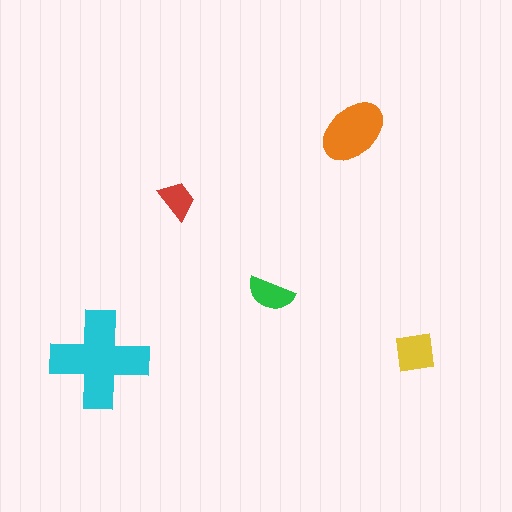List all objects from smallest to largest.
The red trapezoid, the green semicircle, the yellow square, the orange ellipse, the cyan cross.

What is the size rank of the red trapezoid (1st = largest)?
5th.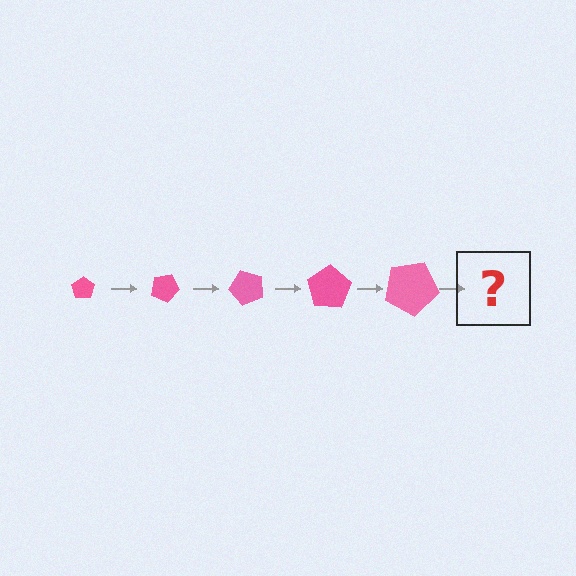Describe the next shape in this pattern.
It should be a pentagon, larger than the previous one and rotated 125 degrees from the start.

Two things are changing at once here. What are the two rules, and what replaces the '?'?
The two rules are that the pentagon grows larger each step and it rotates 25 degrees each step. The '?' should be a pentagon, larger than the previous one and rotated 125 degrees from the start.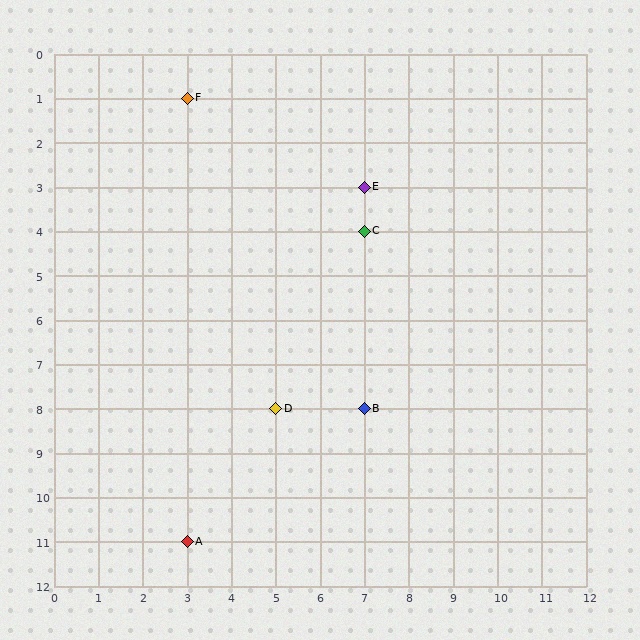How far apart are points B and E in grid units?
Points B and E are 5 rows apart.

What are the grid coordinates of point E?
Point E is at grid coordinates (7, 3).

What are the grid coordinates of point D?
Point D is at grid coordinates (5, 8).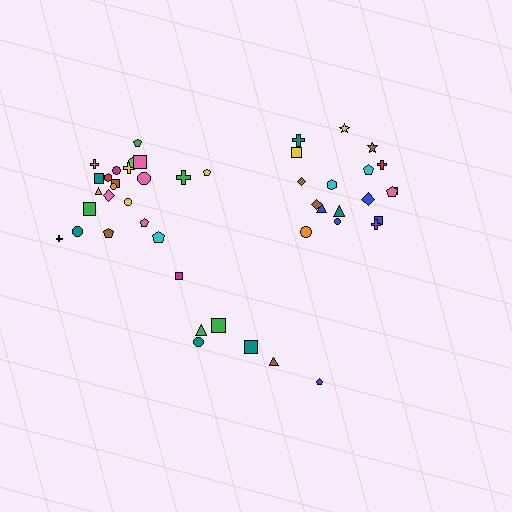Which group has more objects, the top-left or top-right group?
The top-left group.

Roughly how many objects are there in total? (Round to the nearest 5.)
Roughly 45 objects in total.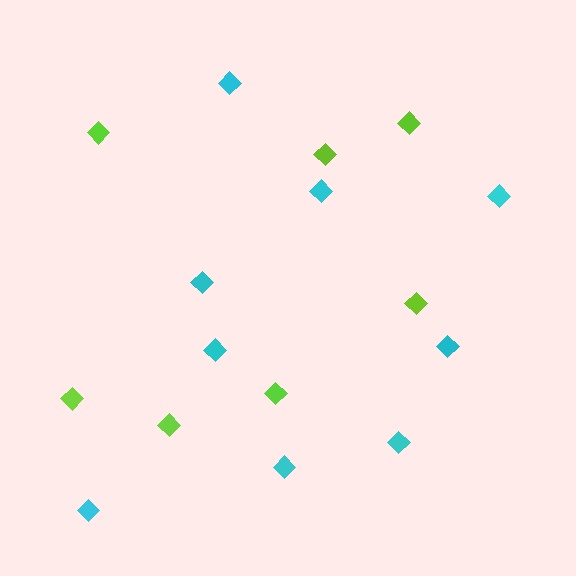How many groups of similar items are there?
There are 2 groups: one group of lime diamonds (7) and one group of cyan diamonds (9).